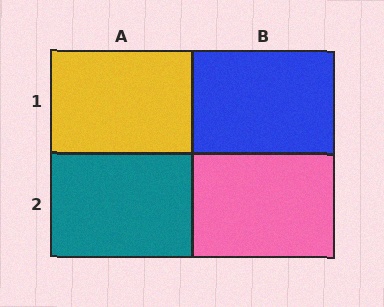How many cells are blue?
1 cell is blue.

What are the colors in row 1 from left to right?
Yellow, blue.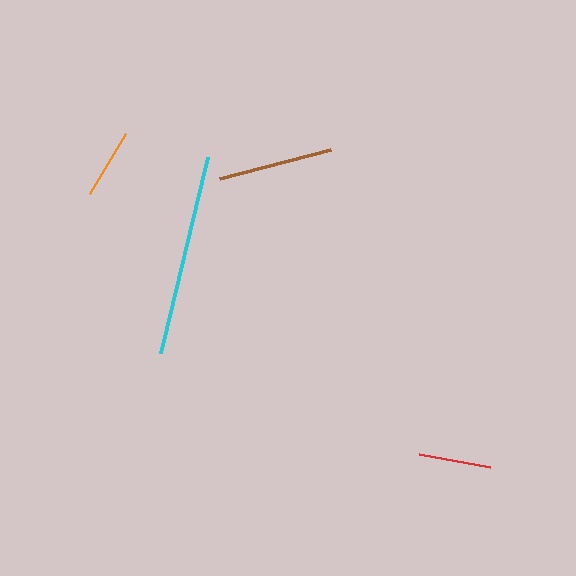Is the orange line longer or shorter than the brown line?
The brown line is longer than the orange line.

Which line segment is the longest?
The cyan line is the longest at approximately 202 pixels.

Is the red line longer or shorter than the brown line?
The brown line is longer than the red line.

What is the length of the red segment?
The red segment is approximately 72 pixels long.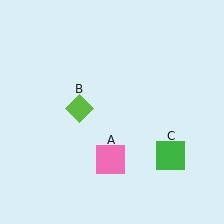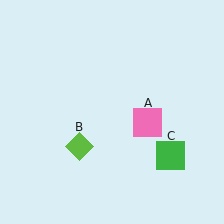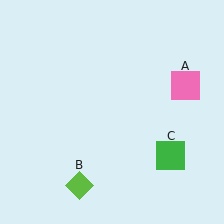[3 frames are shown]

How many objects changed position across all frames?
2 objects changed position: pink square (object A), lime diamond (object B).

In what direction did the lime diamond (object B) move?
The lime diamond (object B) moved down.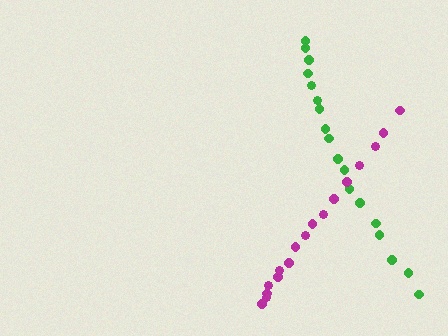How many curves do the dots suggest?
There are 2 distinct paths.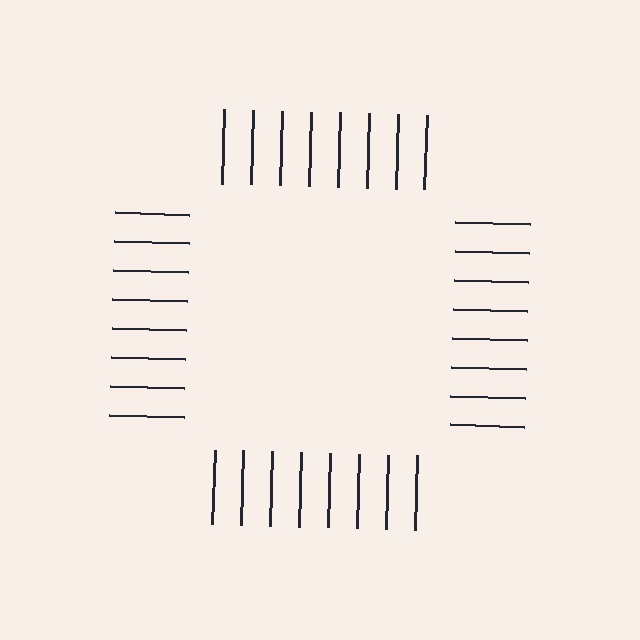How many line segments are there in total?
32 — 8 along each of the 4 edges.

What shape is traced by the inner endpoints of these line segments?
An illusory square — the line segments terminate on its edges but no continuous stroke is drawn.